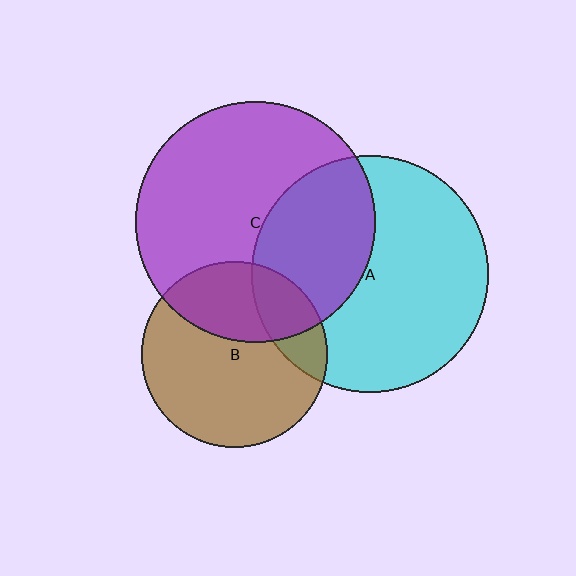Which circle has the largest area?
Circle C (purple).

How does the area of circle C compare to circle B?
Approximately 1.7 times.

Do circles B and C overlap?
Yes.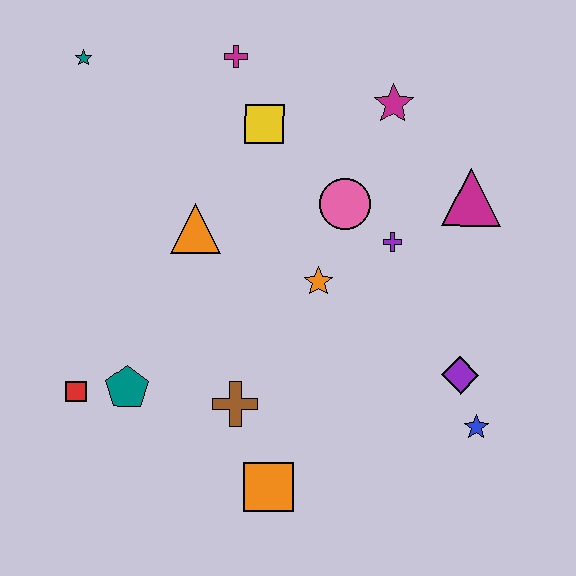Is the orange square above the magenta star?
No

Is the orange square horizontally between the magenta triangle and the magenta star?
No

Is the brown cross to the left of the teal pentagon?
No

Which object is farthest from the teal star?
The blue star is farthest from the teal star.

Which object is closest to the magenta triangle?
The purple cross is closest to the magenta triangle.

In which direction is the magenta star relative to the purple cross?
The magenta star is above the purple cross.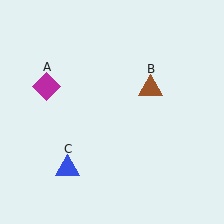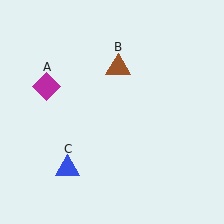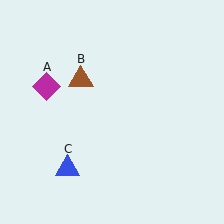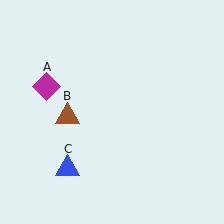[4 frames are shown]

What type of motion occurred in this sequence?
The brown triangle (object B) rotated counterclockwise around the center of the scene.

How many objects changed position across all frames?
1 object changed position: brown triangle (object B).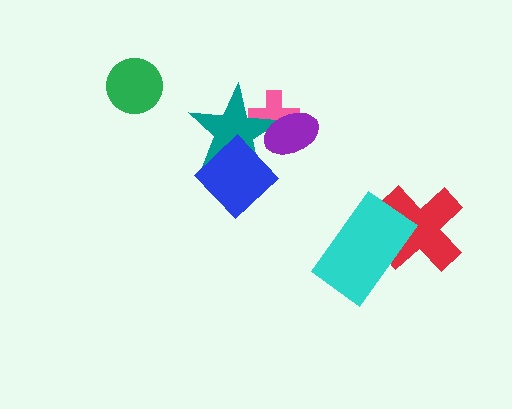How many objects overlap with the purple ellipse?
2 objects overlap with the purple ellipse.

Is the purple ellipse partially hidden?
No, no other shape covers it.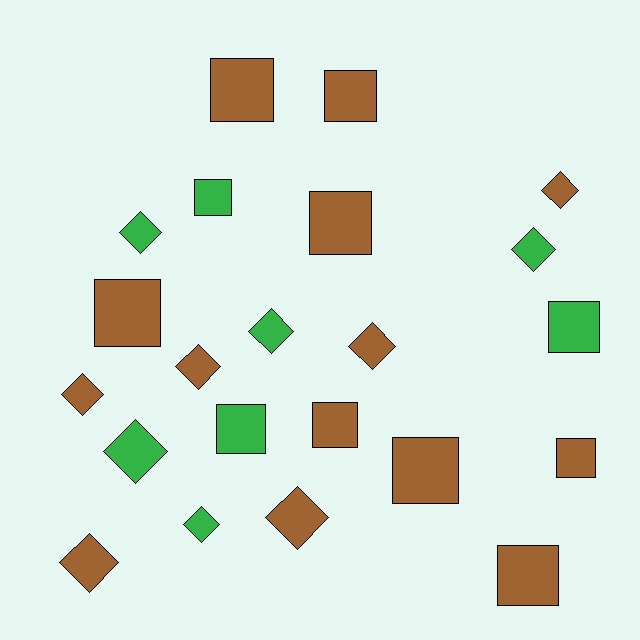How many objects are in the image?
There are 22 objects.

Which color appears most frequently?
Brown, with 14 objects.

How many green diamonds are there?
There are 5 green diamonds.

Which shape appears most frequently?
Diamond, with 11 objects.